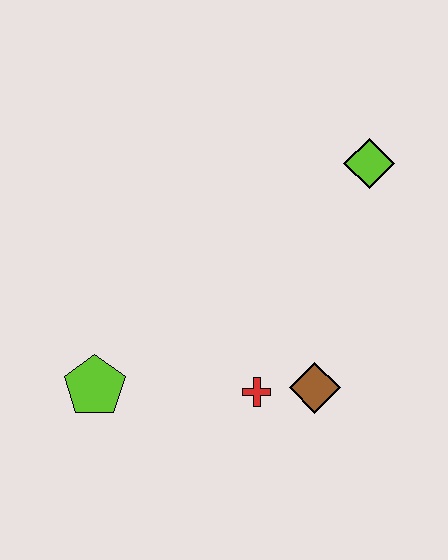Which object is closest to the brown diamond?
The red cross is closest to the brown diamond.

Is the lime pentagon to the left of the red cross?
Yes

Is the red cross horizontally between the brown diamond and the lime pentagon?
Yes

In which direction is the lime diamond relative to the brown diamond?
The lime diamond is above the brown diamond.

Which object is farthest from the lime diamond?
The lime pentagon is farthest from the lime diamond.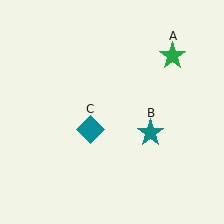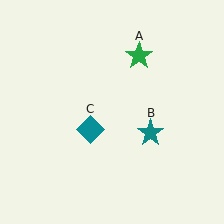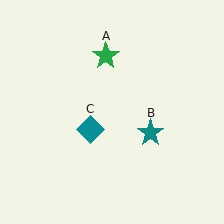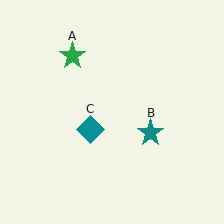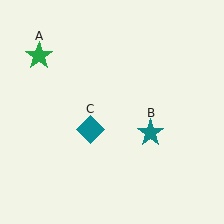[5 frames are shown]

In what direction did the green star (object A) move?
The green star (object A) moved left.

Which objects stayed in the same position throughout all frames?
Teal star (object B) and teal diamond (object C) remained stationary.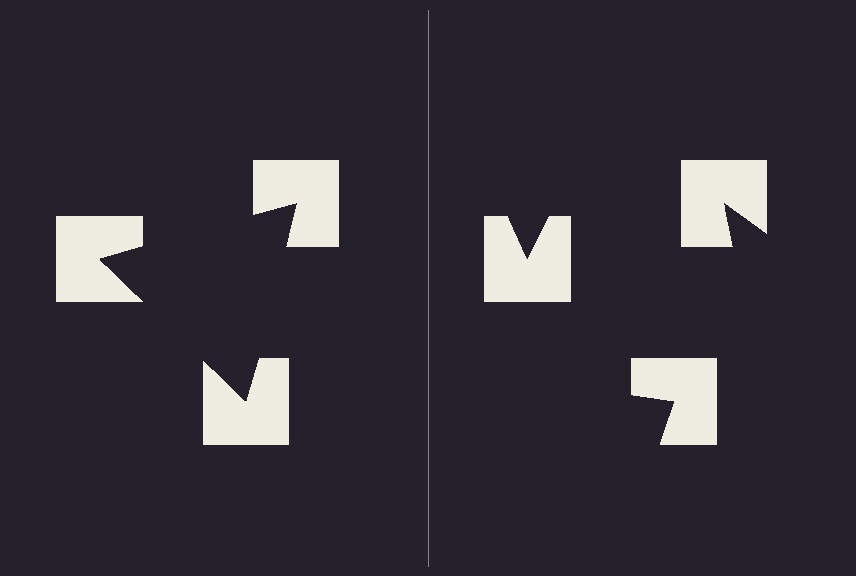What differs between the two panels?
The notched squares are positioned identically on both sides; only the wedge orientations differ. On the left they align to a triangle; on the right they are misaligned.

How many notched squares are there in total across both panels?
6 — 3 on each side.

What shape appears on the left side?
An illusory triangle.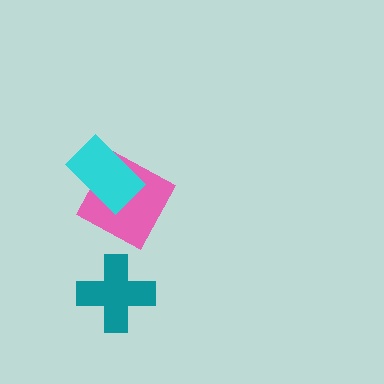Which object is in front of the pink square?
The cyan rectangle is in front of the pink square.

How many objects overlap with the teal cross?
0 objects overlap with the teal cross.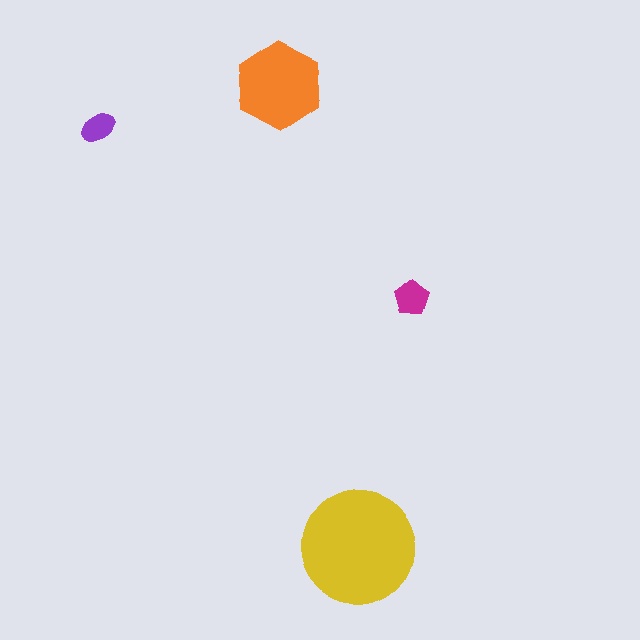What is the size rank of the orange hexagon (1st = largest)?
2nd.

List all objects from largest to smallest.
The yellow circle, the orange hexagon, the magenta pentagon, the purple ellipse.